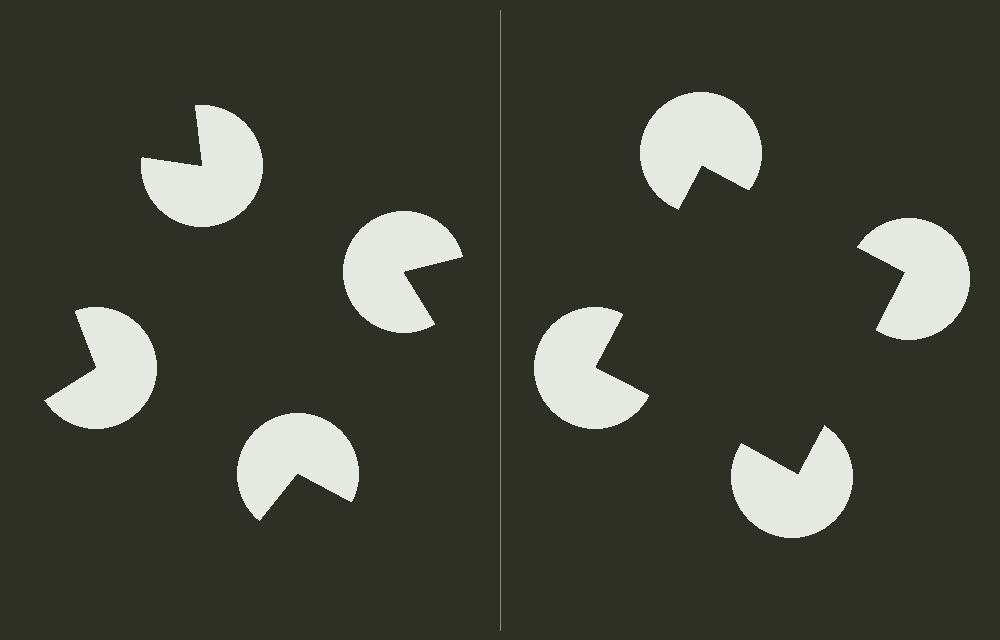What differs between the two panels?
The pac-man discs are positioned identically on both sides; only the wedge orientations differ. On the right they align to a square; on the left they are misaligned.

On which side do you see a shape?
An illusory square appears on the right side. On the left side the wedge cuts are rotated, so no coherent shape forms.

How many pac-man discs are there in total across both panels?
8 — 4 on each side.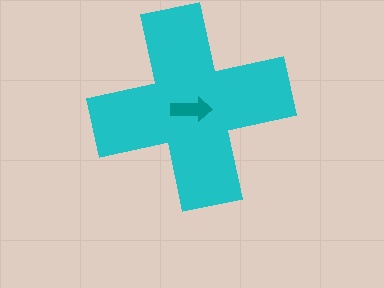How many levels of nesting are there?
2.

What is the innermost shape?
The teal arrow.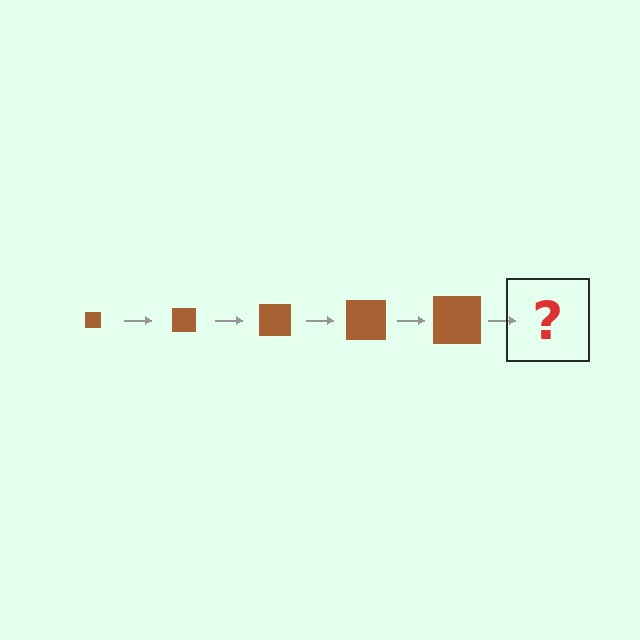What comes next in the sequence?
The next element should be a brown square, larger than the previous one.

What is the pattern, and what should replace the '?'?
The pattern is that the square gets progressively larger each step. The '?' should be a brown square, larger than the previous one.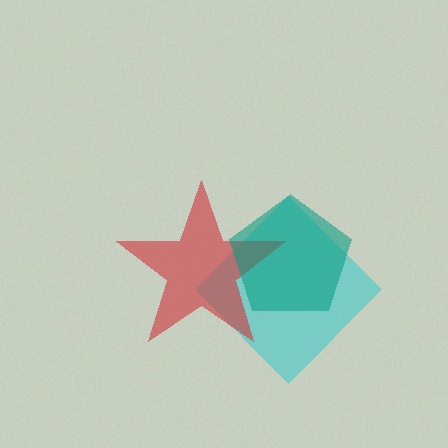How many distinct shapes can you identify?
There are 3 distinct shapes: a cyan diamond, a red star, a teal pentagon.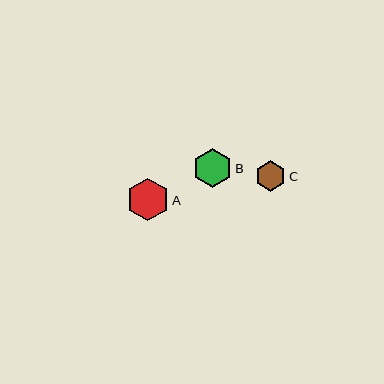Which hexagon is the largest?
Hexagon A is the largest with a size of approximately 43 pixels.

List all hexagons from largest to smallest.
From largest to smallest: A, B, C.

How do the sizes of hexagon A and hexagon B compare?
Hexagon A and hexagon B are approximately the same size.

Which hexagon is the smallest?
Hexagon C is the smallest with a size of approximately 30 pixels.